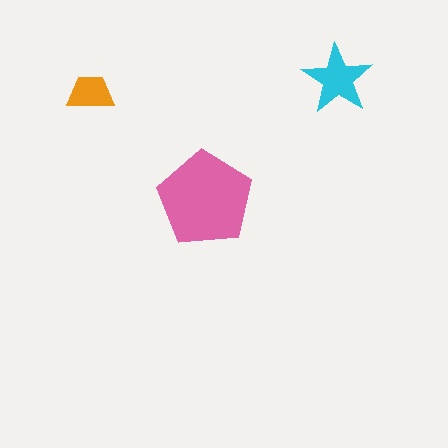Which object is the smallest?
The orange trapezoid.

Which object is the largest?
The pink pentagon.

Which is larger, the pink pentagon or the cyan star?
The pink pentagon.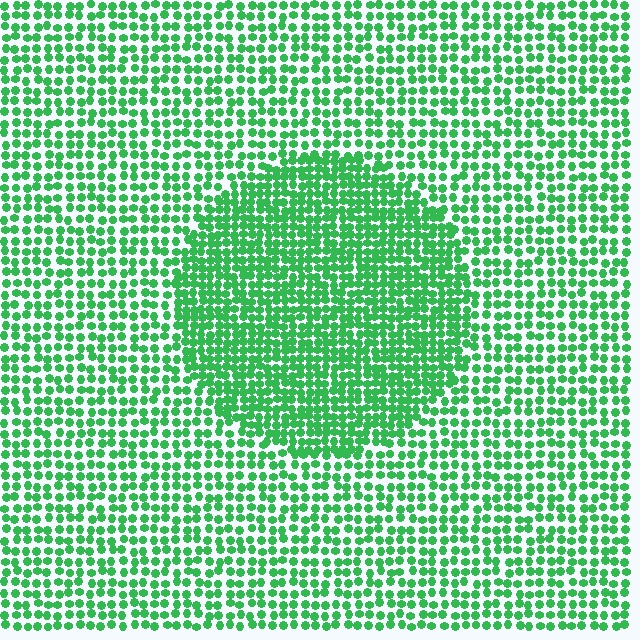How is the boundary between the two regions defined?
The boundary is defined by a change in element density (approximately 1.7x ratio). All elements are the same color, size, and shape.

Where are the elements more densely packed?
The elements are more densely packed inside the circle boundary.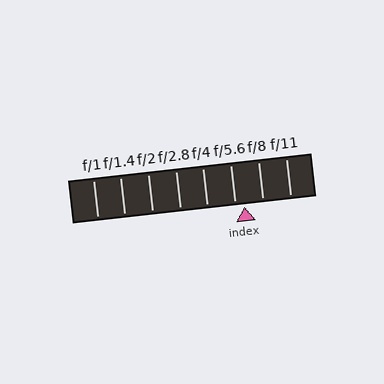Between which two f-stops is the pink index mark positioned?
The index mark is between f/5.6 and f/8.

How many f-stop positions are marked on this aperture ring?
There are 8 f-stop positions marked.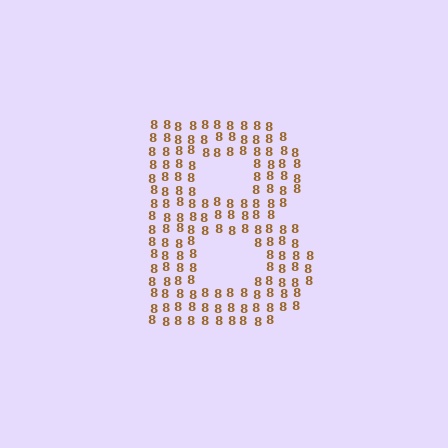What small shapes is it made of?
It is made of small digit 8's.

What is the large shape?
The large shape is the letter B.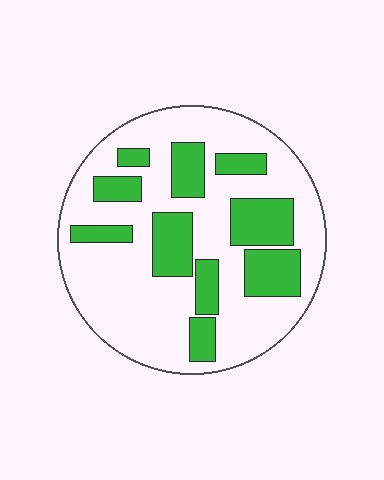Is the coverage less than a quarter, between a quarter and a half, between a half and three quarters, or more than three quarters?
Between a quarter and a half.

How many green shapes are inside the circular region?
10.